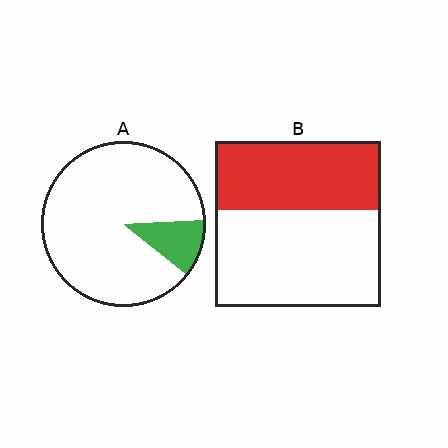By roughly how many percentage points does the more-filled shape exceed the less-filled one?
By roughly 30 percentage points (B over A).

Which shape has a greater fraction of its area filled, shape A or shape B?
Shape B.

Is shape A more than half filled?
No.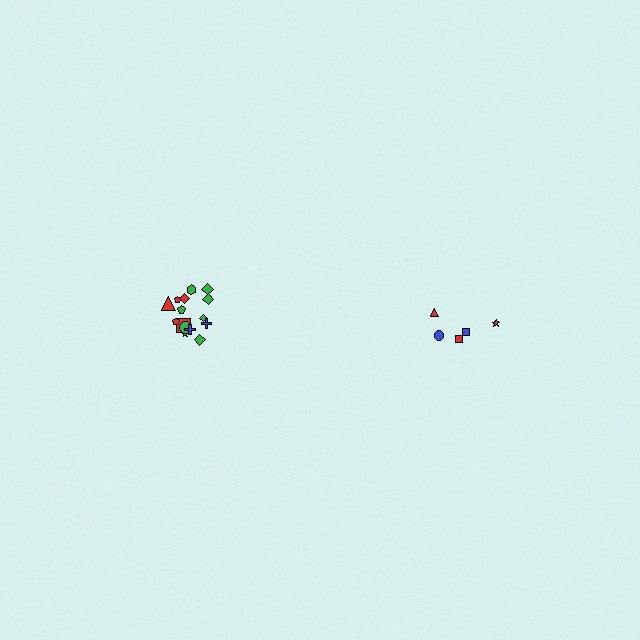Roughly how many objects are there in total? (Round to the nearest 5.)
Roughly 20 objects in total.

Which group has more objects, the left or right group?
The left group.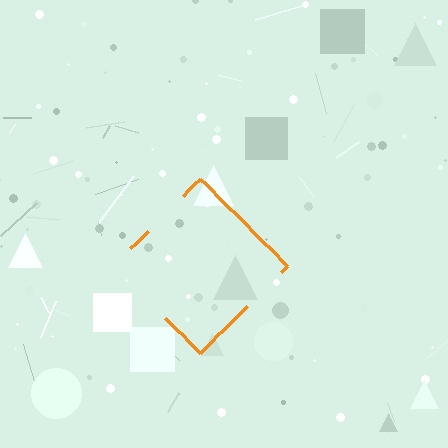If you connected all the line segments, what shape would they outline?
They would outline a diamond.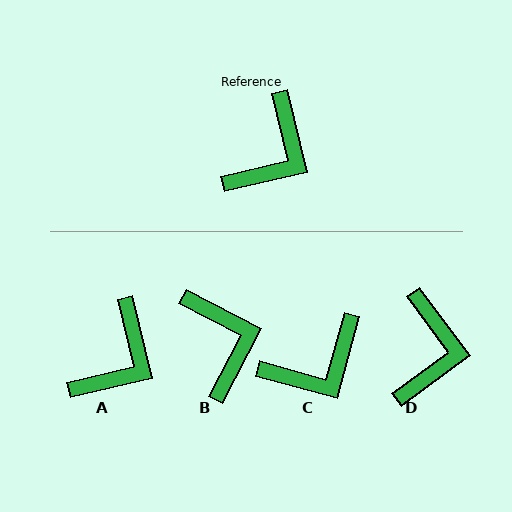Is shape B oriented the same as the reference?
No, it is off by about 49 degrees.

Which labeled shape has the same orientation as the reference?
A.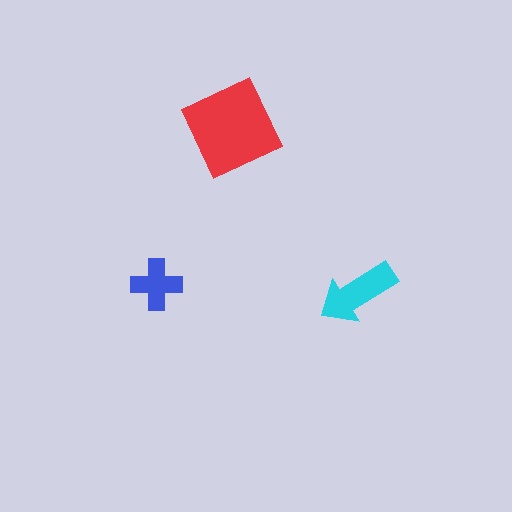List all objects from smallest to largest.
The blue cross, the cyan arrow, the red diamond.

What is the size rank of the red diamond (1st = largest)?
1st.